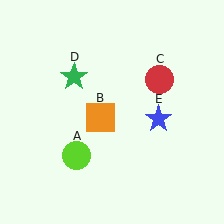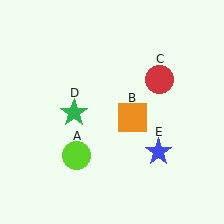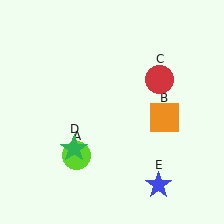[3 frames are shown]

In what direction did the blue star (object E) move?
The blue star (object E) moved down.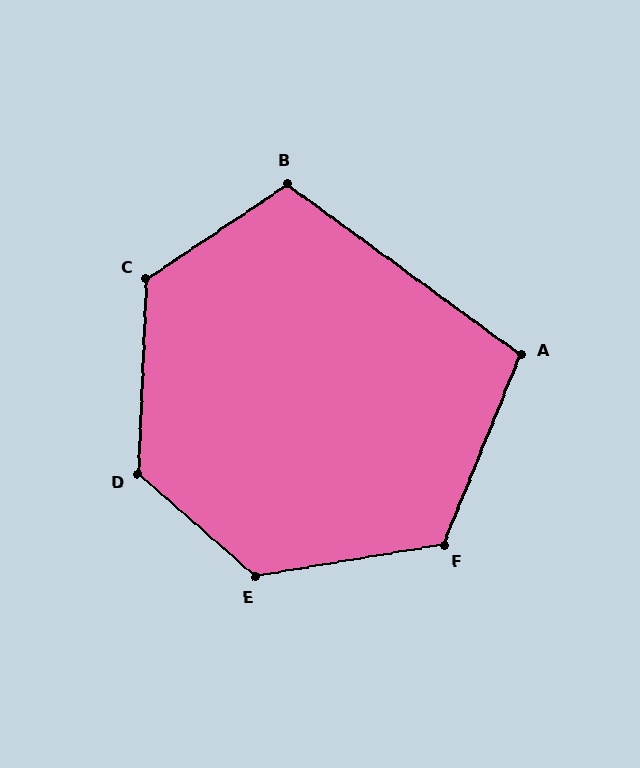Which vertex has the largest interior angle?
E, at approximately 129 degrees.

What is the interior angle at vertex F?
Approximately 122 degrees (obtuse).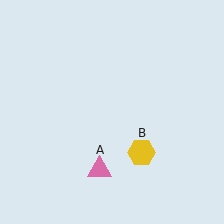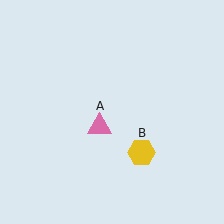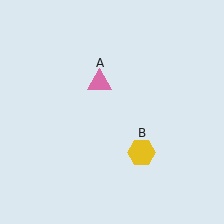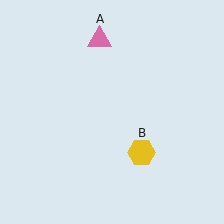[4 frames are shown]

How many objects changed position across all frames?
1 object changed position: pink triangle (object A).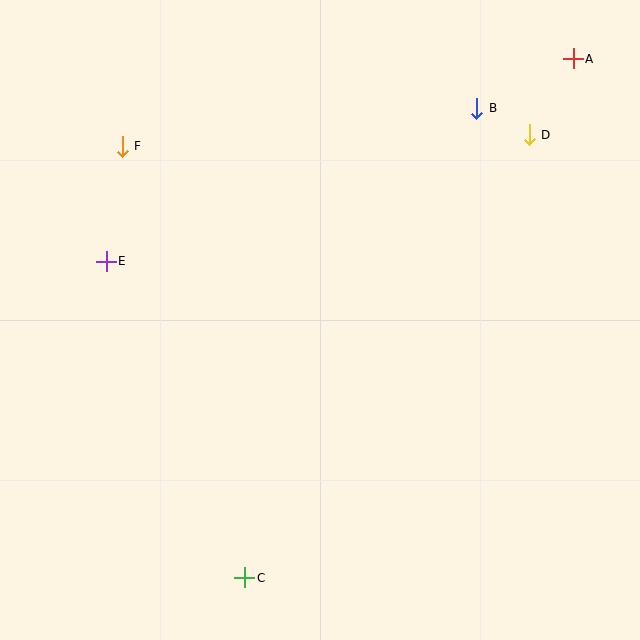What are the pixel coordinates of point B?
Point B is at (477, 108).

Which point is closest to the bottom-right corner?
Point C is closest to the bottom-right corner.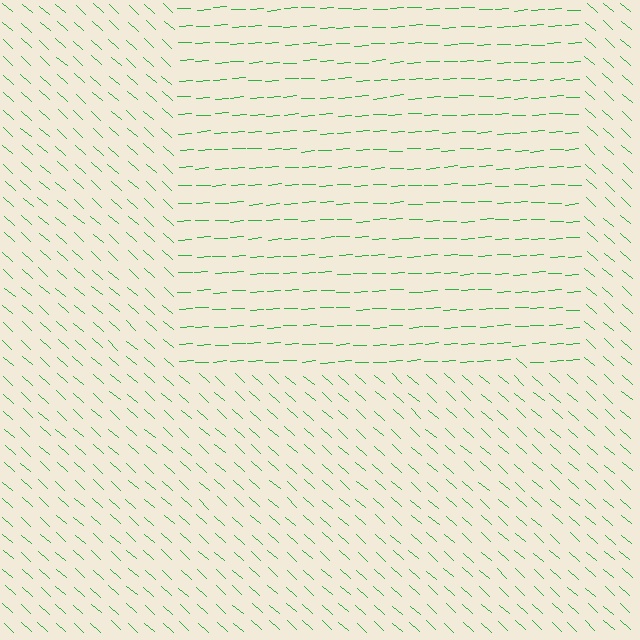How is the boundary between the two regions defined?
The boundary is defined purely by a change in line orientation (approximately 45 degrees difference). All lines are the same color and thickness.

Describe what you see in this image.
The image is filled with small green line segments. A rectangle region in the image has lines oriented differently from the surrounding lines, creating a visible texture boundary.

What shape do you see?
I see a rectangle.